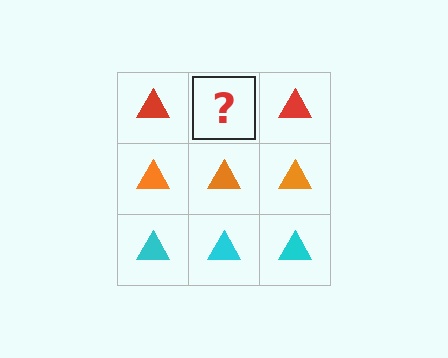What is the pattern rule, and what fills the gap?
The rule is that each row has a consistent color. The gap should be filled with a red triangle.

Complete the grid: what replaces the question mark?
The question mark should be replaced with a red triangle.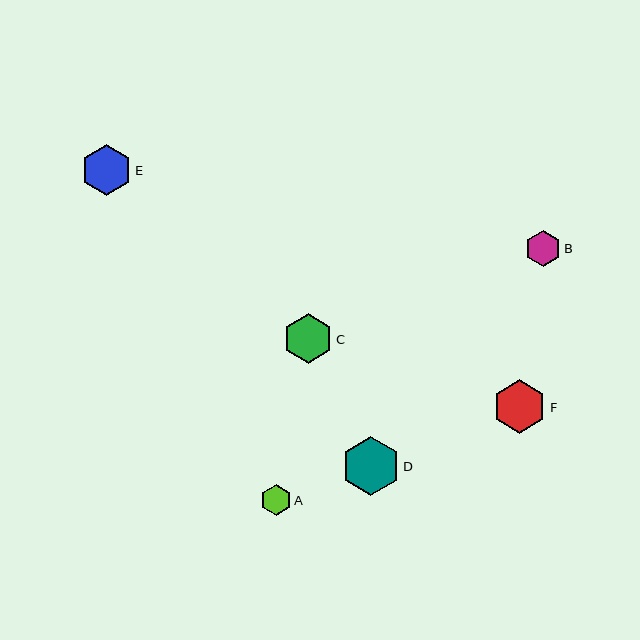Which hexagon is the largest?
Hexagon D is the largest with a size of approximately 58 pixels.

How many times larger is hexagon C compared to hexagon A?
Hexagon C is approximately 1.6 times the size of hexagon A.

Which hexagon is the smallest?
Hexagon A is the smallest with a size of approximately 30 pixels.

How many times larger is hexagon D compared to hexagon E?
Hexagon D is approximately 1.1 times the size of hexagon E.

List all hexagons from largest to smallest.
From largest to smallest: D, F, E, C, B, A.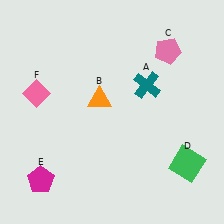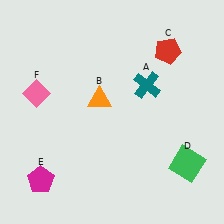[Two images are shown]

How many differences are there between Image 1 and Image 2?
There is 1 difference between the two images.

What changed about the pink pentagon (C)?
In Image 1, C is pink. In Image 2, it changed to red.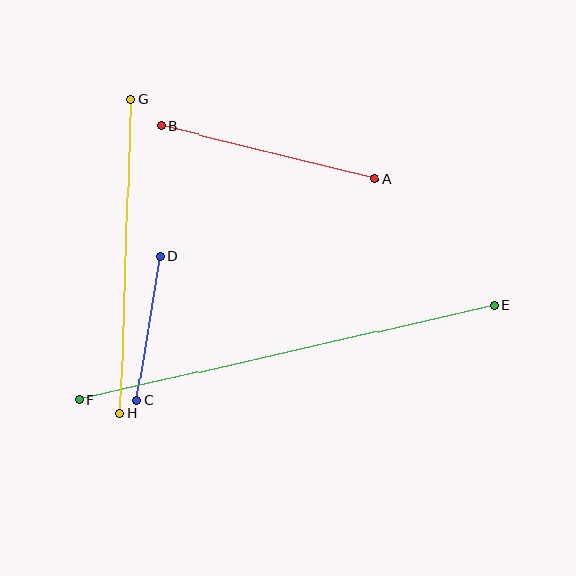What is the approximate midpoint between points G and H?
The midpoint is at approximately (125, 256) pixels.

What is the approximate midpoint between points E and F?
The midpoint is at approximately (287, 352) pixels.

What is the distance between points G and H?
The distance is approximately 314 pixels.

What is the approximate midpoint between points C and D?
The midpoint is at approximately (149, 328) pixels.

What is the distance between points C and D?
The distance is approximately 145 pixels.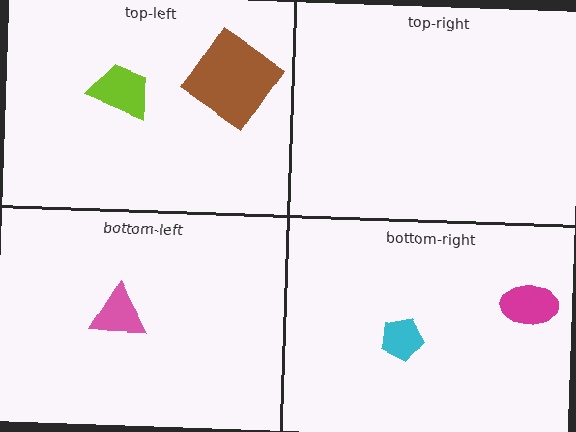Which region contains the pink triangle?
The bottom-left region.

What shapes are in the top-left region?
The brown diamond, the lime trapezoid.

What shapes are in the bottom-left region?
The pink triangle.